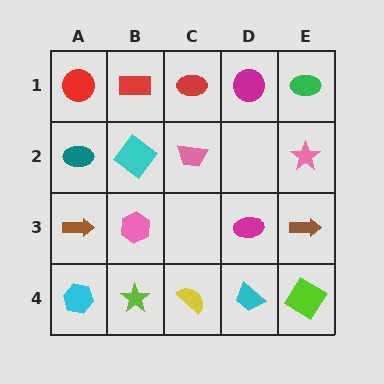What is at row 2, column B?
A cyan diamond.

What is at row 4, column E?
A lime diamond.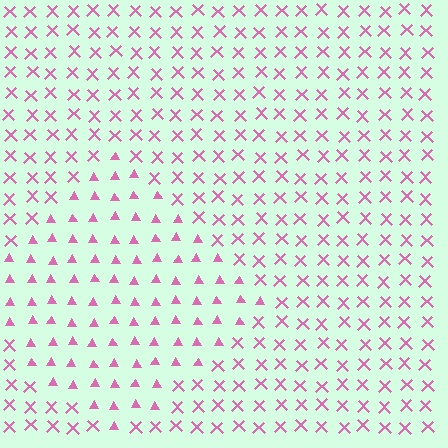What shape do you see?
I see a diamond.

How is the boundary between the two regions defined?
The boundary is defined by a change in element shape: triangles inside vs. X marks outside. All elements share the same color and spacing.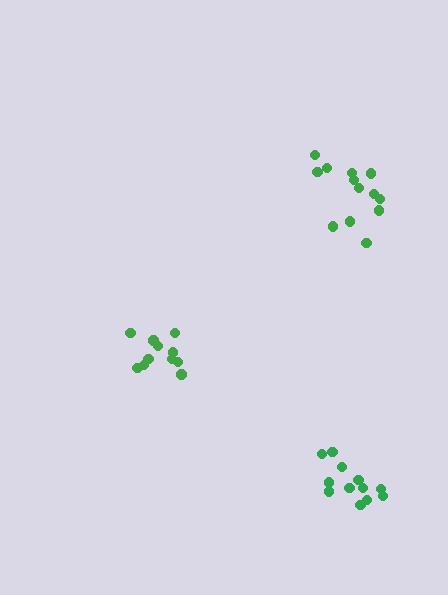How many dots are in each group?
Group 1: 11 dots, Group 2: 12 dots, Group 3: 13 dots (36 total).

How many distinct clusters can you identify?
There are 3 distinct clusters.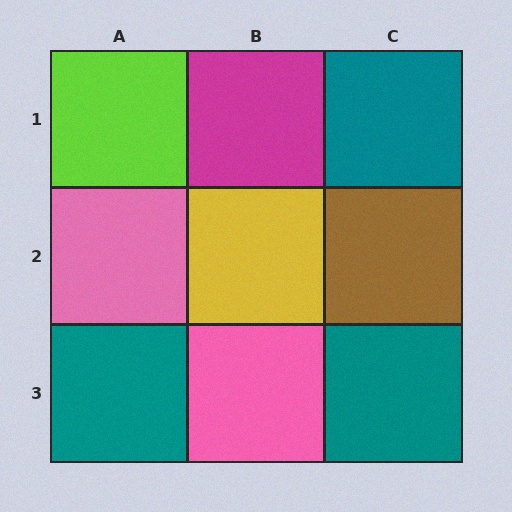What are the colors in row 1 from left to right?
Lime, magenta, teal.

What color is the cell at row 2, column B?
Yellow.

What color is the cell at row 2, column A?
Pink.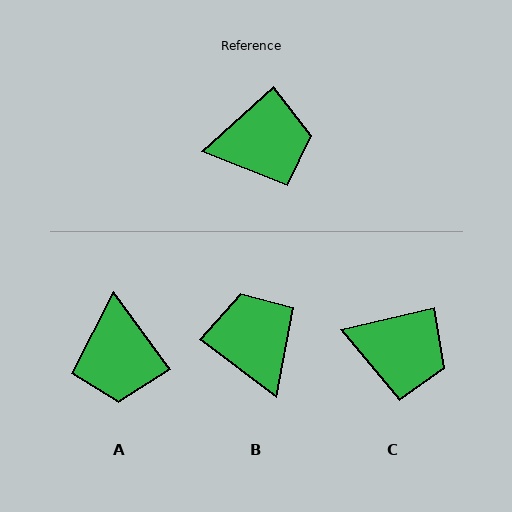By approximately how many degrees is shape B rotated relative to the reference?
Approximately 101 degrees counter-clockwise.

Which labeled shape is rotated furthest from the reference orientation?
B, about 101 degrees away.